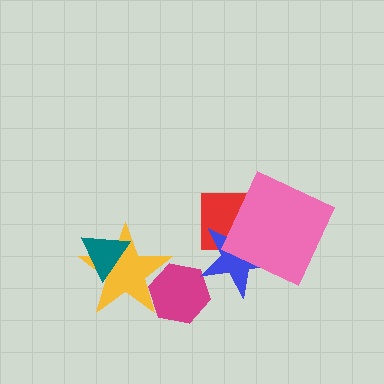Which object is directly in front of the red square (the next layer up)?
The blue star is directly in front of the red square.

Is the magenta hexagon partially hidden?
Yes, it is partially covered by another shape.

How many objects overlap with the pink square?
2 objects overlap with the pink square.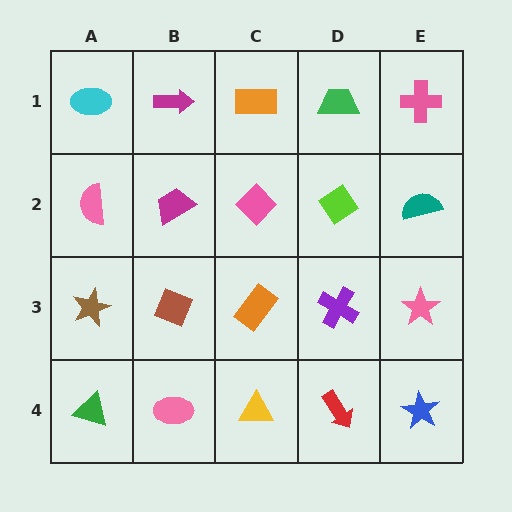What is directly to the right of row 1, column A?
A magenta arrow.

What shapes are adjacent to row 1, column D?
A lime diamond (row 2, column D), an orange rectangle (row 1, column C), a pink cross (row 1, column E).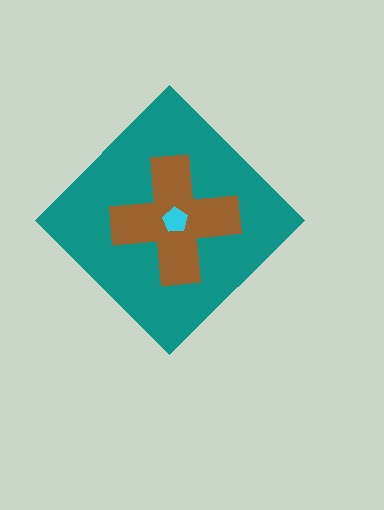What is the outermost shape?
The teal diamond.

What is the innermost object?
The cyan pentagon.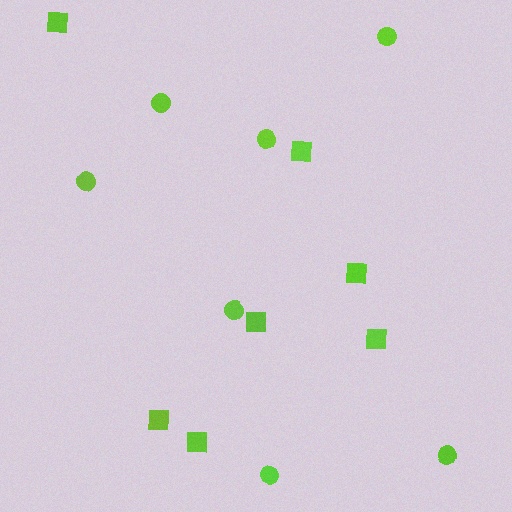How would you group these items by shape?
There are 2 groups: one group of squares (7) and one group of circles (7).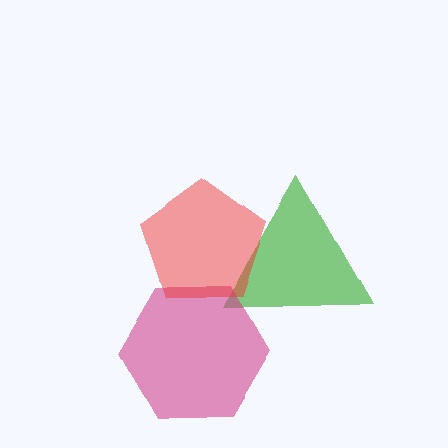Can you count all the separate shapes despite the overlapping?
Yes, there are 3 separate shapes.